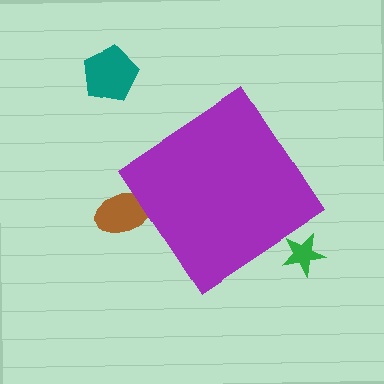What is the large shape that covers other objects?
A purple diamond.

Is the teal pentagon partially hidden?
No, the teal pentagon is fully visible.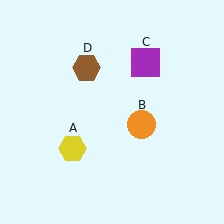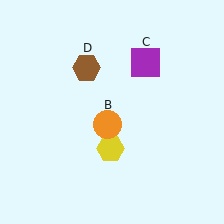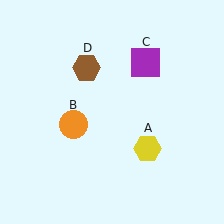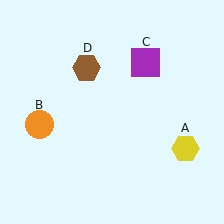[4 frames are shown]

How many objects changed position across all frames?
2 objects changed position: yellow hexagon (object A), orange circle (object B).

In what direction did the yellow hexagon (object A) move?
The yellow hexagon (object A) moved right.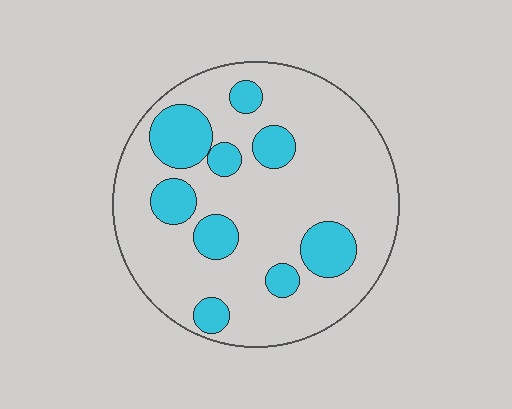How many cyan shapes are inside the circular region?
9.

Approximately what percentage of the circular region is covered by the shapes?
Approximately 25%.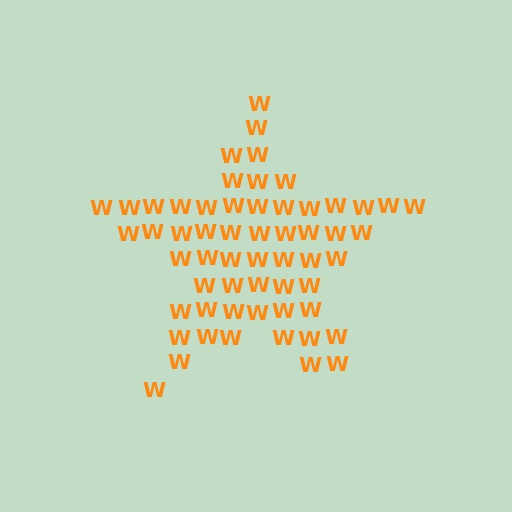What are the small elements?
The small elements are letter W's.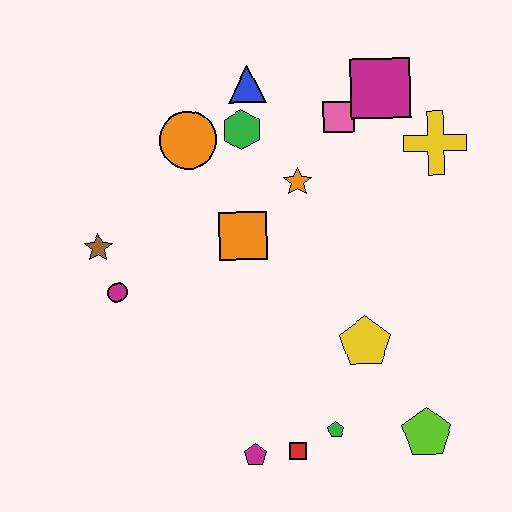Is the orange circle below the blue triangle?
Yes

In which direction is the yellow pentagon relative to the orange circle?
The yellow pentagon is below the orange circle.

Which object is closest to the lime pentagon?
The green pentagon is closest to the lime pentagon.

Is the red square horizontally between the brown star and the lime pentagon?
Yes